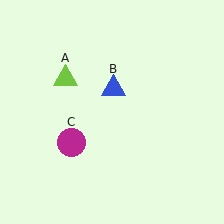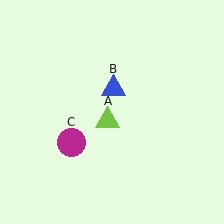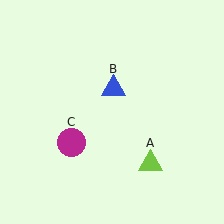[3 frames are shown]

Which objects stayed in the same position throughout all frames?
Blue triangle (object B) and magenta circle (object C) remained stationary.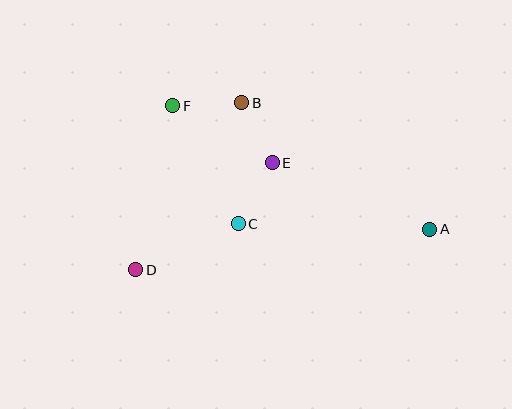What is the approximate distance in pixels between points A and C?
The distance between A and C is approximately 191 pixels.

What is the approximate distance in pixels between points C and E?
The distance between C and E is approximately 70 pixels.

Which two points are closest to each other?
Points B and E are closest to each other.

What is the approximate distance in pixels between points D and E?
The distance between D and E is approximately 174 pixels.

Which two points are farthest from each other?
Points A and D are farthest from each other.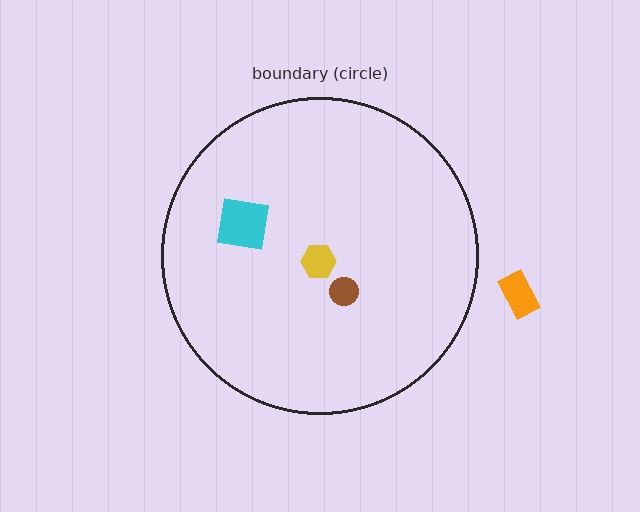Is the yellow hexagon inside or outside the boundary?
Inside.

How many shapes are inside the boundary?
3 inside, 1 outside.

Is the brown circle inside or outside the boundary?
Inside.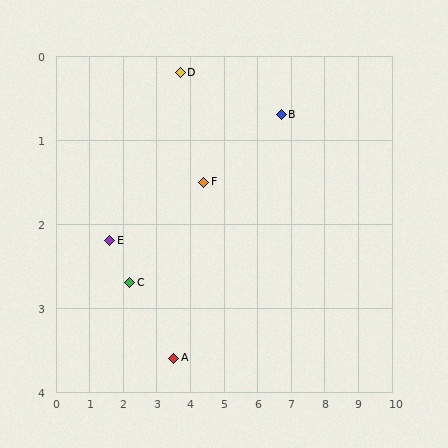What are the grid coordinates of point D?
Point D is at approximately (3.7, 0.2).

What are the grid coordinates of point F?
Point F is at approximately (4.4, 1.5).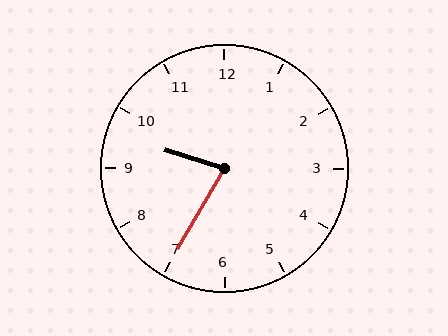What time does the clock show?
9:35.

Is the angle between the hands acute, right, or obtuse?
It is acute.